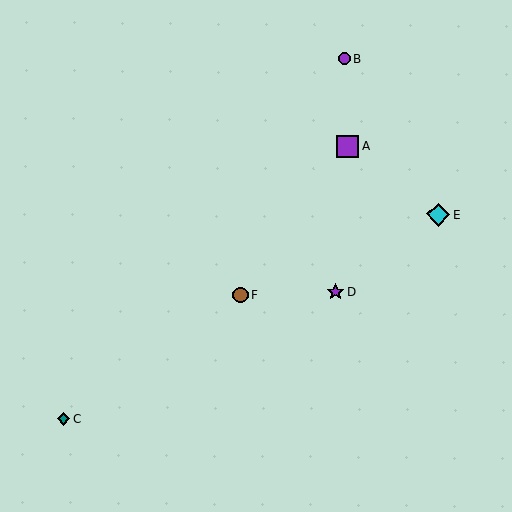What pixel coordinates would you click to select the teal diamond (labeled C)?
Click at (63, 419) to select the teal diamond C.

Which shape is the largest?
The cyan diamond (labeled E) is the largest.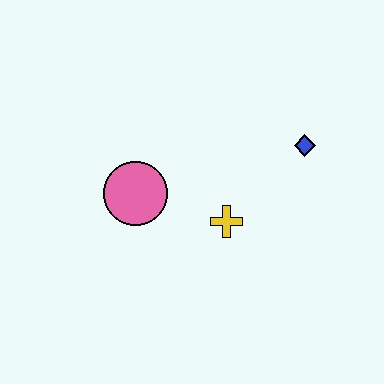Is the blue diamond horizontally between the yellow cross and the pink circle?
No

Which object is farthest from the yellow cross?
The blue diamond is farthest from the yellow cross.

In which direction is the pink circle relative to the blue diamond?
The pink circle is to the left of the blue diamond.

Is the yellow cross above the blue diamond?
No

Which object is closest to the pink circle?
The yellow cross is closest to the pink circle.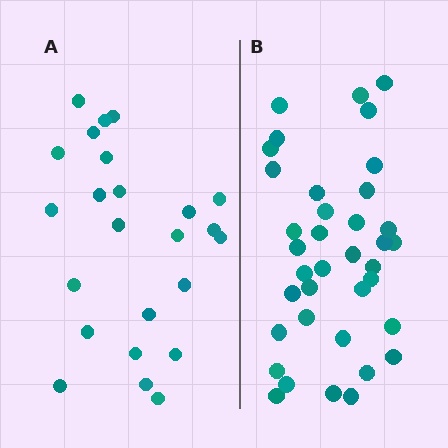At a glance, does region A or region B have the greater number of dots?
Region B (the right region) has more dots.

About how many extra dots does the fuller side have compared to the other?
Region B has approximately 15 more dots than region A.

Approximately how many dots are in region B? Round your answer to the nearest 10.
About 40 dots. (The exact count is 37, which rounds to 40.)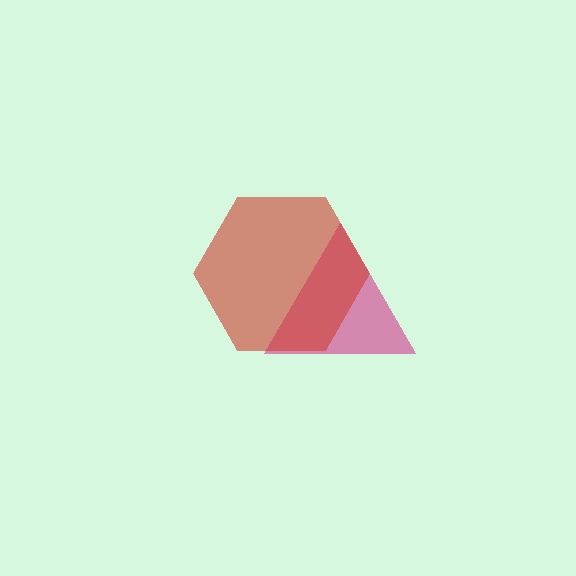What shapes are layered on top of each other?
The layered shapes are: a magenta triangle, a red hexagon.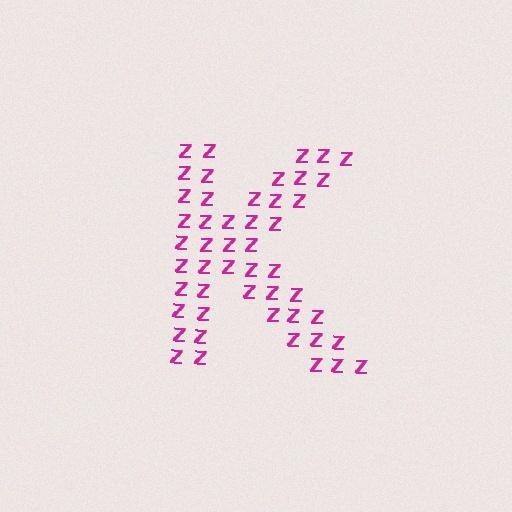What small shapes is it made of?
It is made of small letter Z's.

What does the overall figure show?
The overall figure shows the letter K.